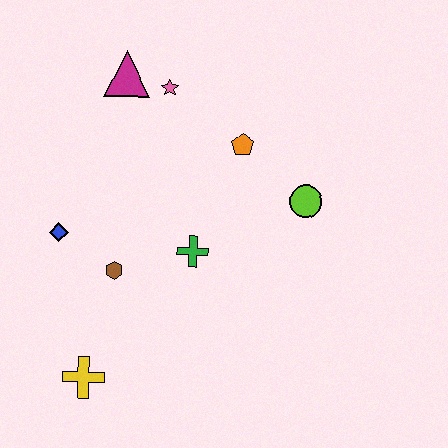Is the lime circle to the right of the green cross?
Yes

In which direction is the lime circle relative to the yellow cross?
The lime circle is to the right of the yellow cross.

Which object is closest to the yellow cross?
The brown hexagon is closest to the yellow cross.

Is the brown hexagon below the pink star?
Yes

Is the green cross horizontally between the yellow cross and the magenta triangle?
No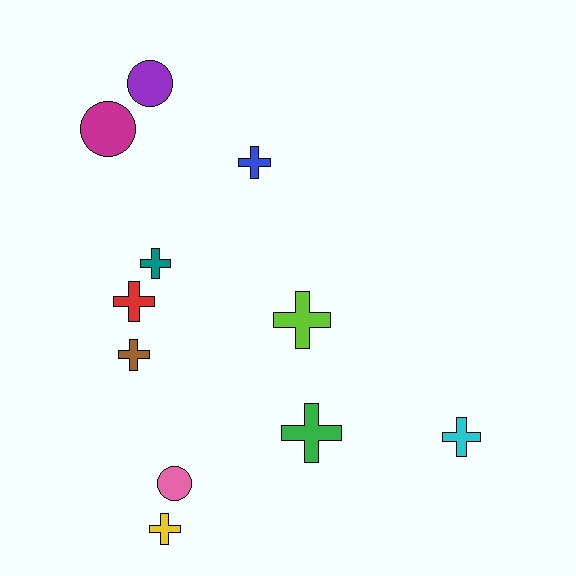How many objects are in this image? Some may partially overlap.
There are 11 objects.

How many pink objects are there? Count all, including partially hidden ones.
There is 1 pink object.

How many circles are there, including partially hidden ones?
There are 3 circles.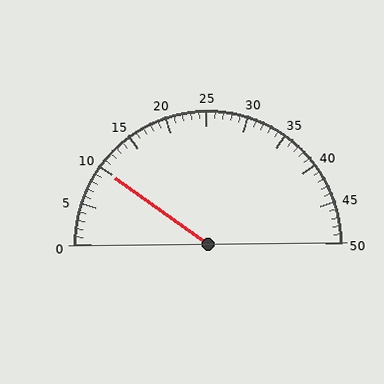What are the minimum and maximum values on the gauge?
The gauge ranges from 0 to 50.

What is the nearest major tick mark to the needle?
The nearest major tick mark is 10.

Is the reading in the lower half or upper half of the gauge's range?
The reading is in the lower half of the range (0 to 50).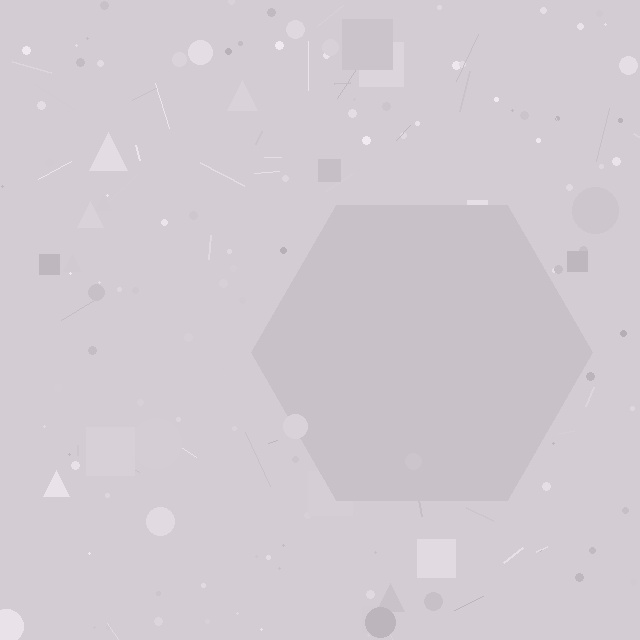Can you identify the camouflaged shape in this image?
The camouflaged shape is a hexagon.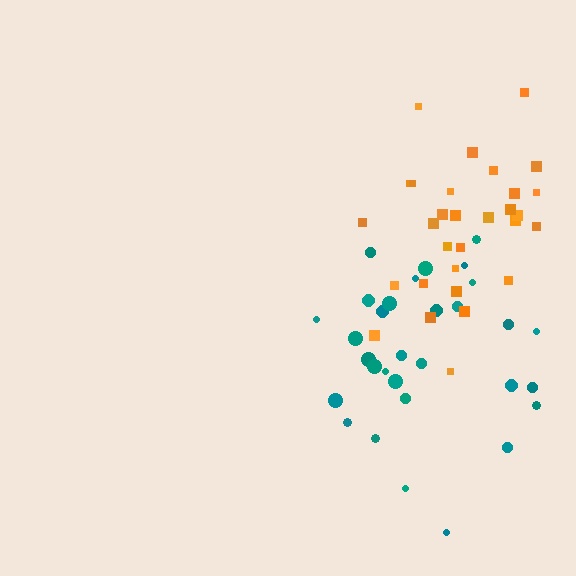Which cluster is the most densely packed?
Orange.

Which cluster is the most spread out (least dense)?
Teal.